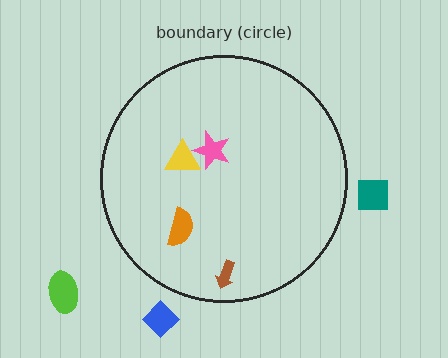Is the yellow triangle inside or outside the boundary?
Inside.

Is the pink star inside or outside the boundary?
Inside.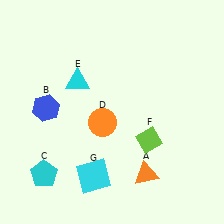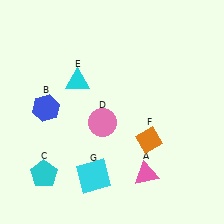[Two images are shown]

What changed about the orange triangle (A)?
In Image 1, A is orange. In Image 2, it changed to pink.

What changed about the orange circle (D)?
In Image 1, D is orange. In Image 2, it changed to pink.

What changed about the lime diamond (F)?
In Image 1, F is lime. In Image 2, it changed to orange.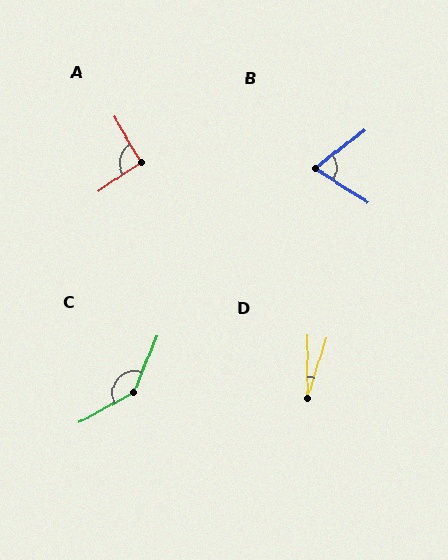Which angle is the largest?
C, at approximately 141 degrees.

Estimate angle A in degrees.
Approximately 94 degrees.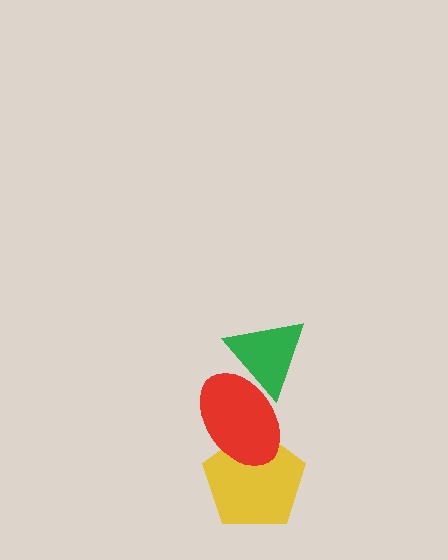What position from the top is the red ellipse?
The red ellipse is 2nd from the top.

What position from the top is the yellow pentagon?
The yellow pentagon is 3rd from the top.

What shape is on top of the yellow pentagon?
The red ellipse is on top of the yellow pentagon.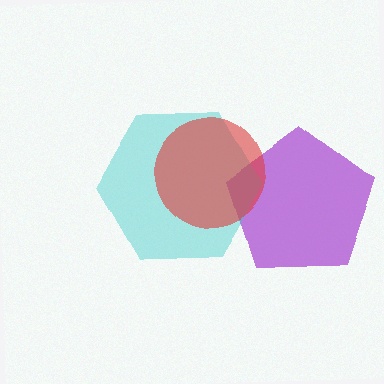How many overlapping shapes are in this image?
There are 3 overlapping shapes in the image.